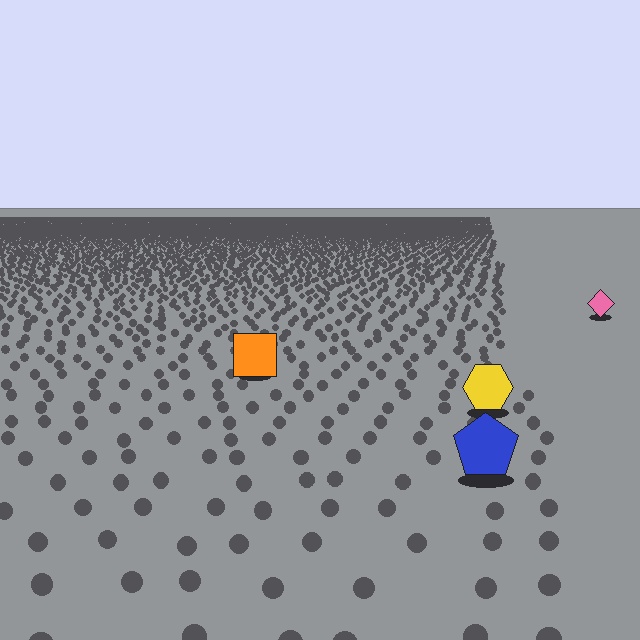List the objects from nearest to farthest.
From nearest to farthest: the blue pentagon, the yellow hexagon, the orange square, the pink diamond.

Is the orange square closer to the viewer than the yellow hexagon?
No. The yellow hexagon is closer — you can tell from the texture gradient: the ground texture is coarser near it.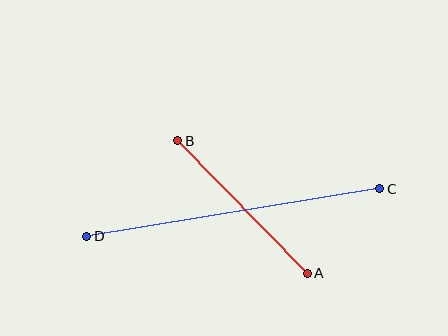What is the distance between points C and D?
The distance is approximately 297 pixels.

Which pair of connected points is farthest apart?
Points C and D are farthest apart.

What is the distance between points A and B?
The distance is approximately 186 pixels.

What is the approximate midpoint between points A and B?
The midpoint is at approximately (242, 207) pixels.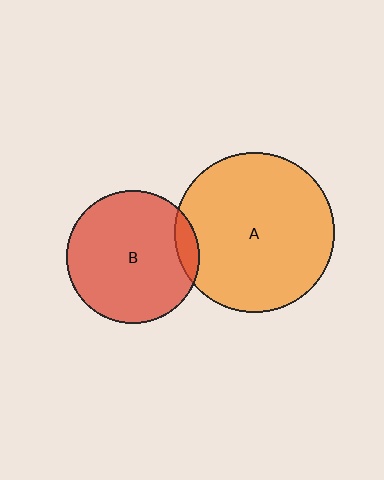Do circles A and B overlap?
Yes.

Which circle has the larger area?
Circle A (orange).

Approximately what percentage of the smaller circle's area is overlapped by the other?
Approximately 10%.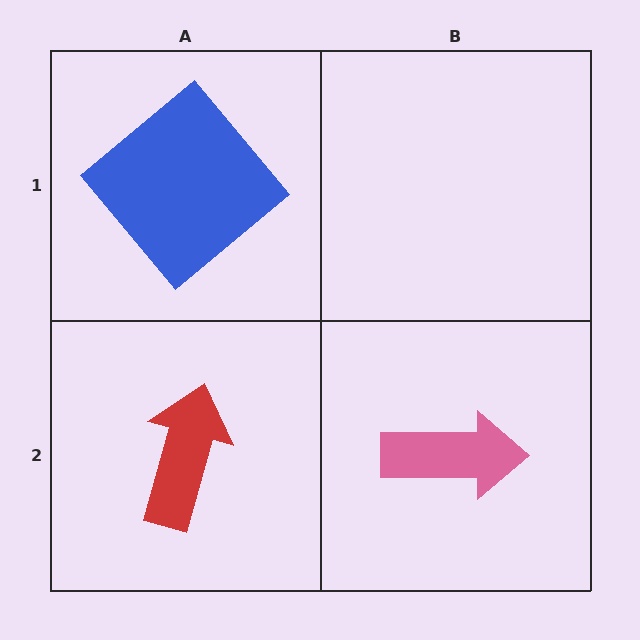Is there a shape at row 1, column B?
No, that cell is empty.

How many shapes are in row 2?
2 shapes.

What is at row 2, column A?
A red arrow.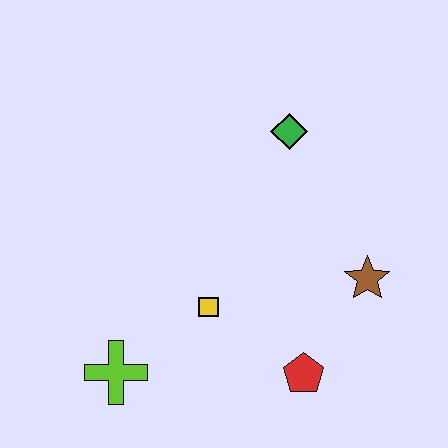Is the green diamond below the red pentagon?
No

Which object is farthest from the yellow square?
The green diamond is farthest from the yellow square.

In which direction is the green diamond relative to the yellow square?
The green diamond is above the yellow square.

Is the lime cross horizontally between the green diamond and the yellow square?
No